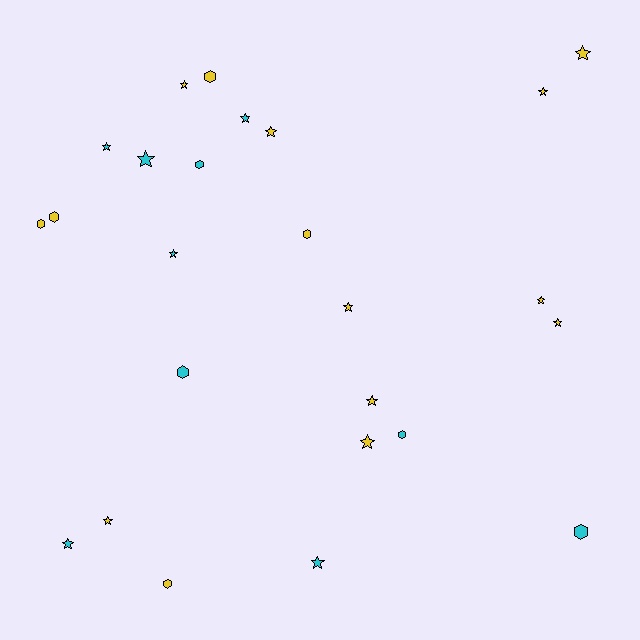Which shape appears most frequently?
Star, with 16 objects.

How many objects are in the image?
There are 25 objects.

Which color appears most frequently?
Yellow, with 15 objects.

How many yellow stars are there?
There are 10 yellow stars.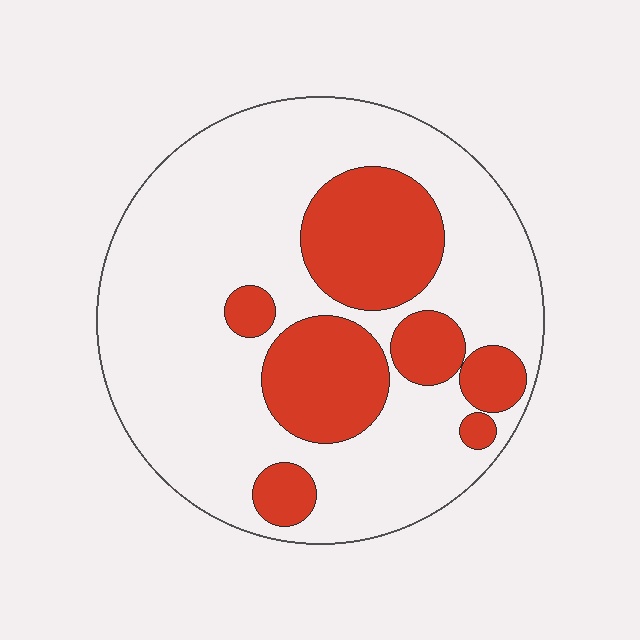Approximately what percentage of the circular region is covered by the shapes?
Approximately 30%.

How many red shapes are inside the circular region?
7.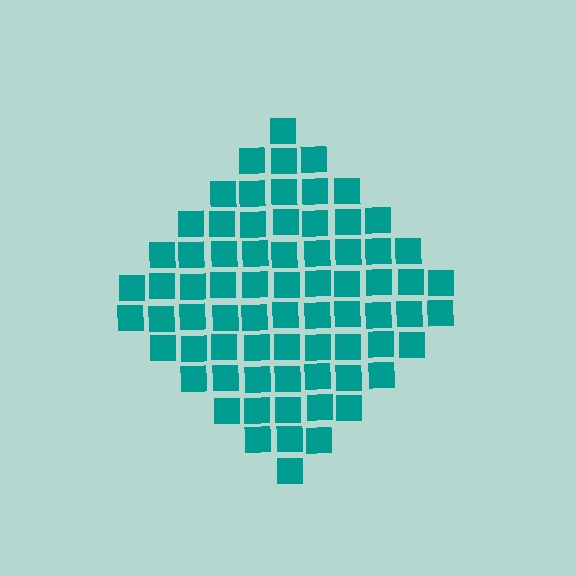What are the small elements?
The small elements are squares.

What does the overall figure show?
The overall figure shows a diamond.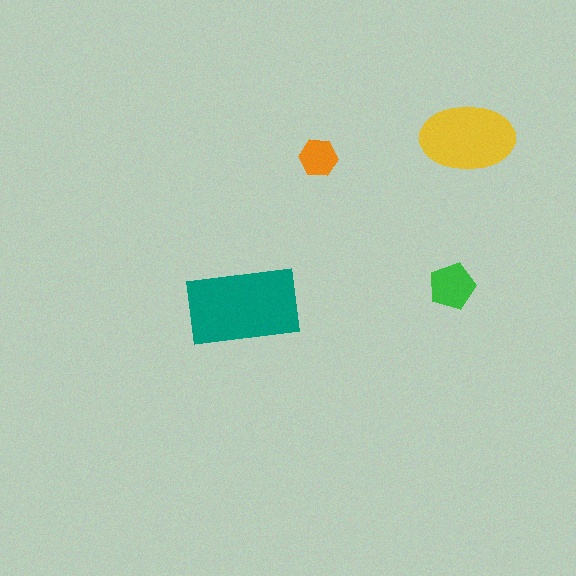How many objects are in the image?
There are 4 objects in the image.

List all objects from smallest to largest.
The orange hexagon, the green pentagon, the yellow ellipse, the teal rectangle.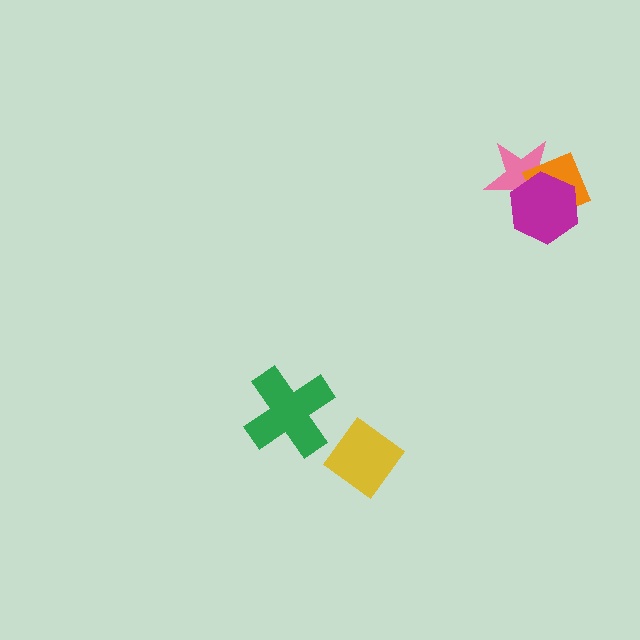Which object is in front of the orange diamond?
The magenta hexagon is in front of the orange diamond.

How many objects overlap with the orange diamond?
2 objects overlap with the orange diamond.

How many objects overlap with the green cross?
0 objects overlap with the green cross.